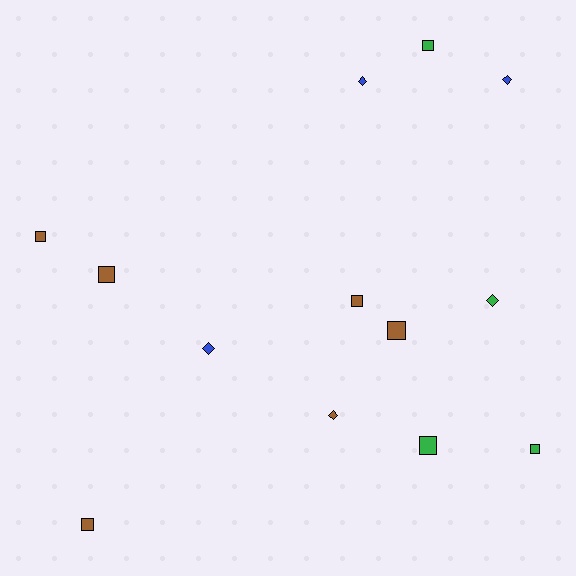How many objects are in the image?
There are 13 objects.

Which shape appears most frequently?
Square, with 8 objects.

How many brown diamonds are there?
There is 1 brown diamond.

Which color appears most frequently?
Brown, with 6 objects.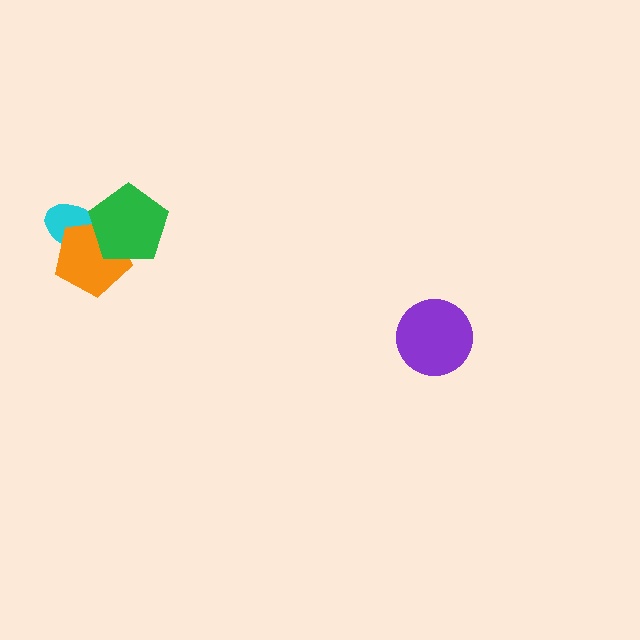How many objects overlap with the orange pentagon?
2 objects overlap with the orange pentagon.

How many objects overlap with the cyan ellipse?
2 objects overlap with the cyan ellipse.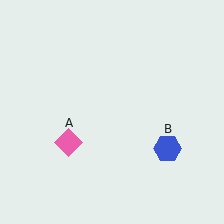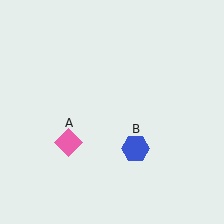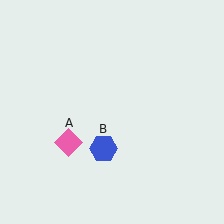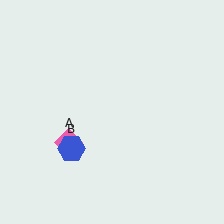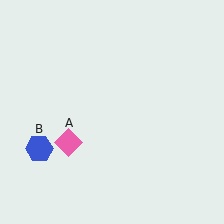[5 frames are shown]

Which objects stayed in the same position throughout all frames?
Pink diamond (object A) remained stationary.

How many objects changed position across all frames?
1 object changed position: blue hexagon (object B).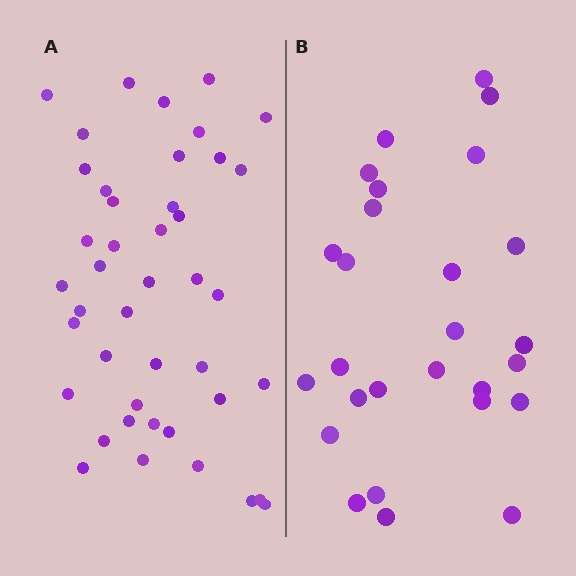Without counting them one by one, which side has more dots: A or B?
Region A (the left region) has more dots.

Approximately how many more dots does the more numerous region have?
Region A has approximately 15 more dots than region B.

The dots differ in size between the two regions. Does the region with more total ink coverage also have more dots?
No. Region B has more total ink coverage because its dots are larger, but region A actually contains more individual dots. Total area can be misleading — the number of items is what matters here.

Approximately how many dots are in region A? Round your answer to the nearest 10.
About 40 dots. (The exact count is 43, which rounds to 40.)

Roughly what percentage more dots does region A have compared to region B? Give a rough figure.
About 60% more.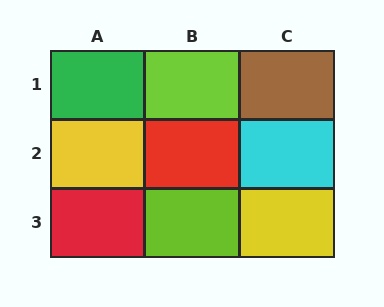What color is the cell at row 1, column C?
Brown.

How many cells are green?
1 cell is green.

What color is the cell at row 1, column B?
Lime.